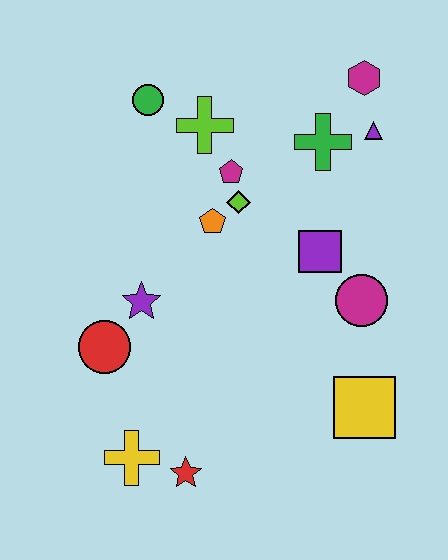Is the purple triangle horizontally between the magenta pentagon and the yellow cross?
No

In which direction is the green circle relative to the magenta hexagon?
The green circle is to the left of the magenta hexagon.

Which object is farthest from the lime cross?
The red star is farthest from the lime cross.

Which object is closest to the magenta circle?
The purple square is closest to the magenta circle.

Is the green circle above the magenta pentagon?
Yes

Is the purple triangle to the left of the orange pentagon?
No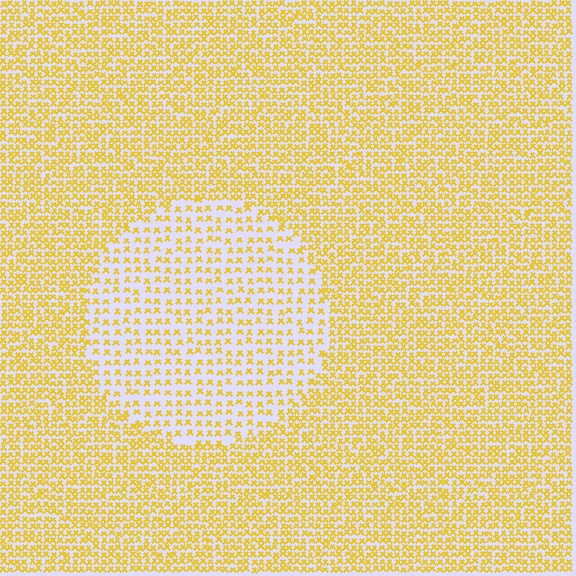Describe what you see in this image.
The image contains small yellow elements arranged at two different densities. A circle-shaped region is visible where the elements are less densely packed than the surrounding area.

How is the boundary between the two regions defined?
The boundary is defined by a change in element density (approximately 2.0x ratio). All elements are the same color, size, and shape.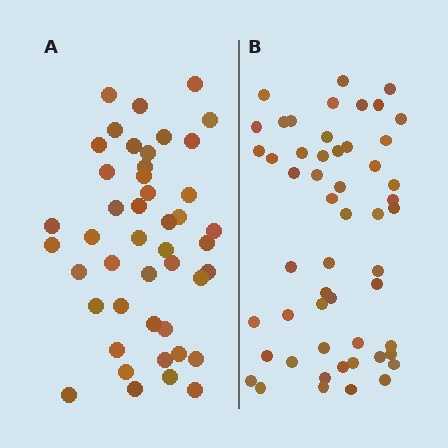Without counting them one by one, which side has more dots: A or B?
Region B (the right region) has more dots.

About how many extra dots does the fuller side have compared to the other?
Region B has roughly 8 or so more dots than region A.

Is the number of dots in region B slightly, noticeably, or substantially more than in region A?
Region B has only slightly more — the two regions are fairly close. The ratio is roughly 1.2 to 1.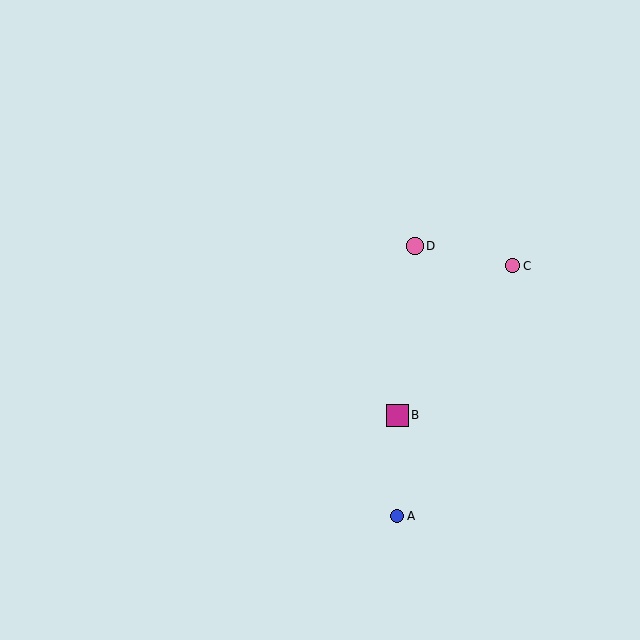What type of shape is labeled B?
Shape B is a magenta square.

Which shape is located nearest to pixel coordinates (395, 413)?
The magenta square (labeled B) at (397, 415) is nearest to that location.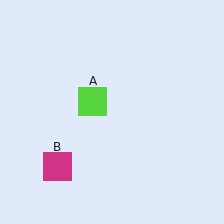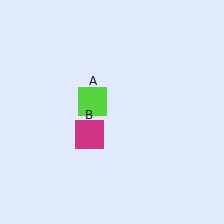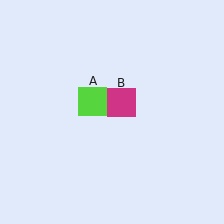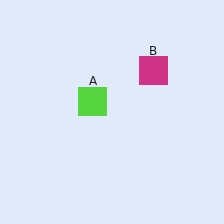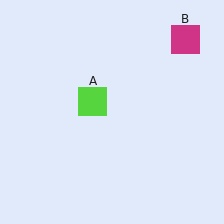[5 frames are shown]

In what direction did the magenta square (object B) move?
The magenta square (object B) moved up and to the right.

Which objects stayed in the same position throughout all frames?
Lime square (object A) remained stationary.